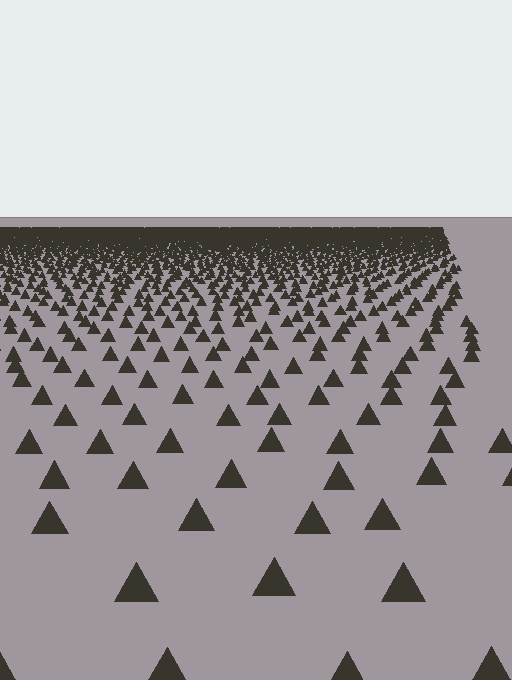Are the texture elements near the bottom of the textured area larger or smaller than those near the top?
Larger. Near the bottom, elements are closer to the viewer and appear at a bigger on-screen size.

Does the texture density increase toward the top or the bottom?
Density increases toward the top.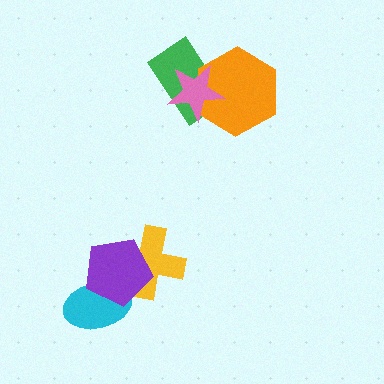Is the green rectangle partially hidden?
Yes, it is partially covered by another shape.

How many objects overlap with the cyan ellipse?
1 object overlaps with the cyan ellipse.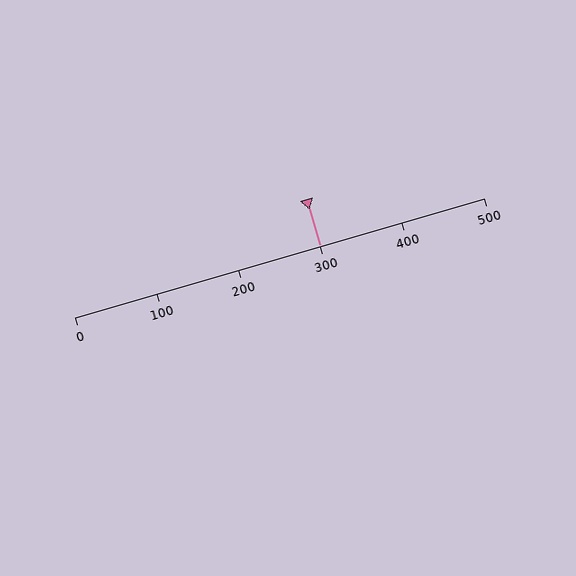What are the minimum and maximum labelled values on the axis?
The axis runs from 0 to 500.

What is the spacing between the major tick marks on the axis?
The major ticks are spaced 100 apart.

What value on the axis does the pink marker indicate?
The marker indicates approximately 300.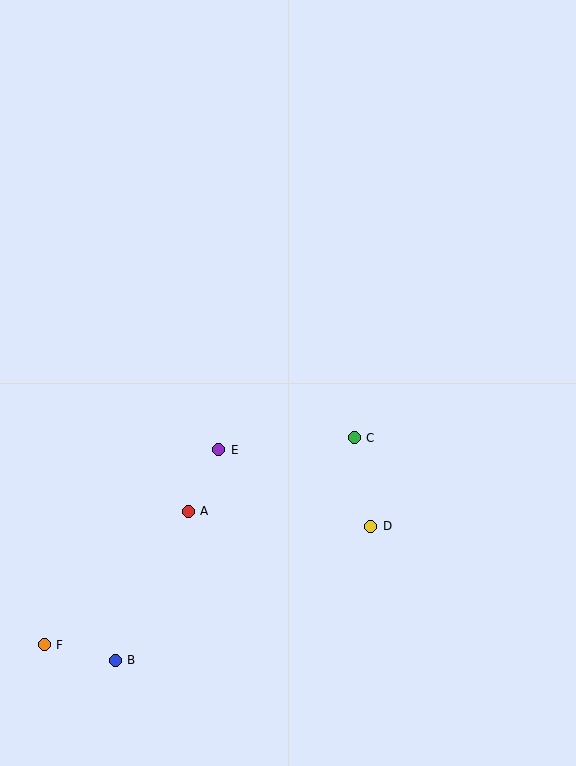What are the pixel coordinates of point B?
Point B is at (115, 660).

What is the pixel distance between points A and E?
The distance between A and E is 69 pixels.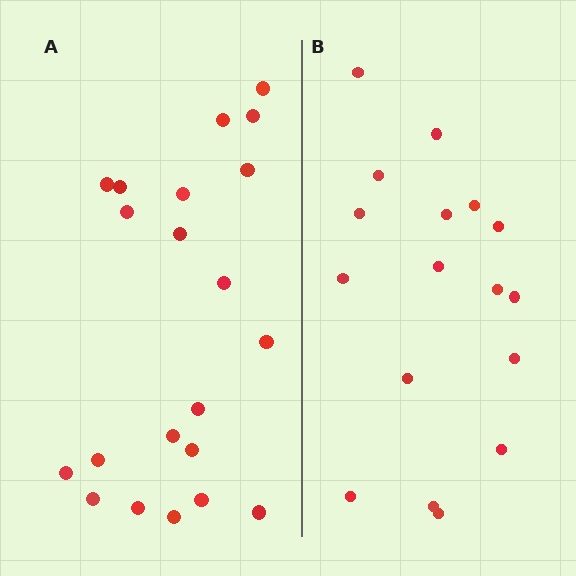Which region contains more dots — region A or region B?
Region A (the left region) has more dots.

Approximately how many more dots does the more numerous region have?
Region A has about 4 more dots than region B.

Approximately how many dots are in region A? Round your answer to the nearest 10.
About 20 dots. (The exact count is 21, which rounds to 20.)